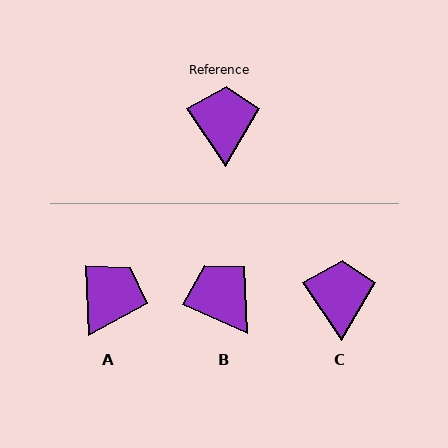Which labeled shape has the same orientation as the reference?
C.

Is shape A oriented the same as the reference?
No, it is off by about 31 degrees.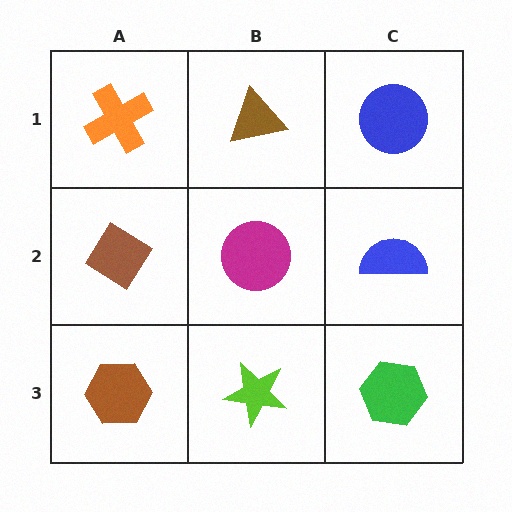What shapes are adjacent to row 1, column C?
A blue semicircle (row 2, column C), a brown triangle (row 1, column B).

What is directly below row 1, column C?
A blue semicircle.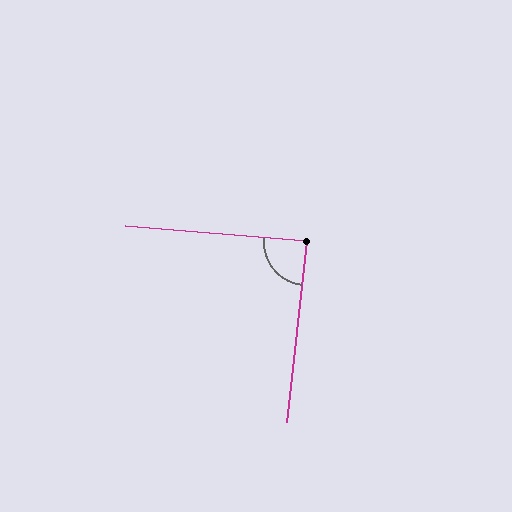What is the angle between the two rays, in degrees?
Approximately 89 degrees.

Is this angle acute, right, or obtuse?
It is approximately a right angle.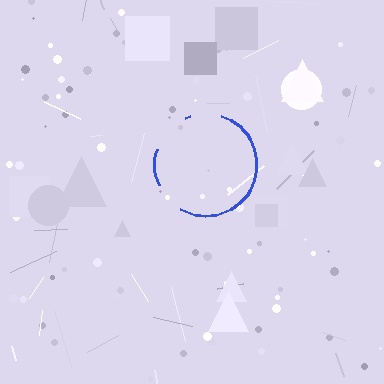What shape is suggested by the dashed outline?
The dashed outline suggests a circle.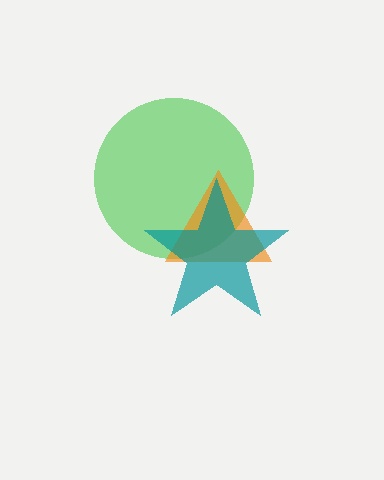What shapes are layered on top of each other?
The layered shapes are: a green circle, an orange triangle, a teal star.